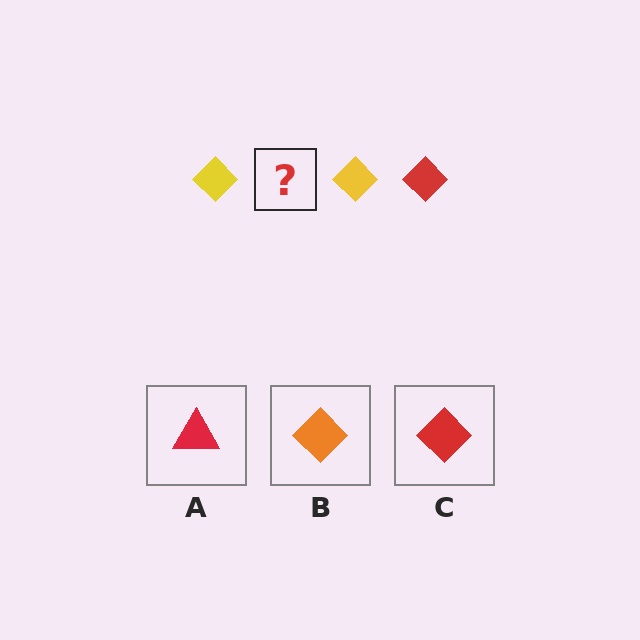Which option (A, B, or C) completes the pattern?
C.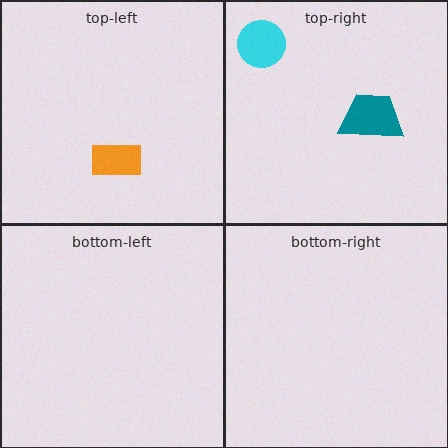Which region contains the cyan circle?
The top-right region.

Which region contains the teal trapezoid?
The top-right region.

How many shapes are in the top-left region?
1.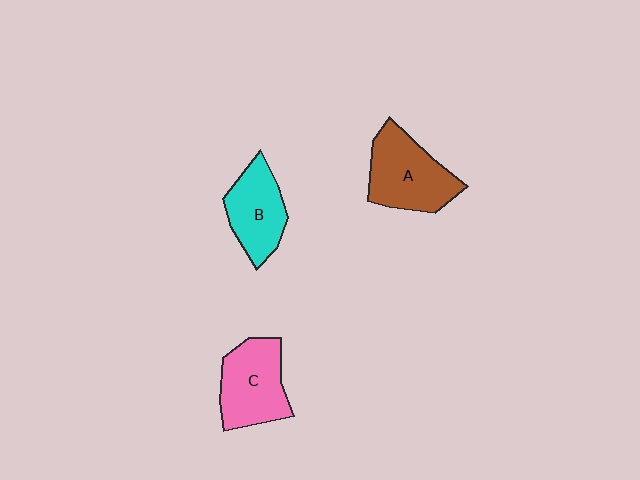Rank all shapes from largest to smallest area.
From largest to smallest: A (brown), C (pink), B (cyan).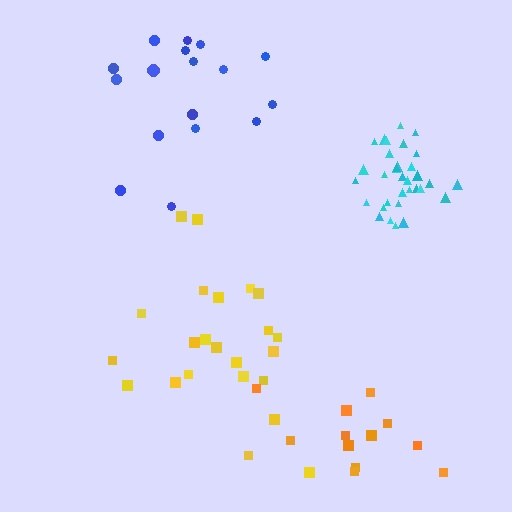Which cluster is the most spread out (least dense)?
Orange.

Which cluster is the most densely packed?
Cyan.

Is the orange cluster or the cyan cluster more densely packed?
Cyan.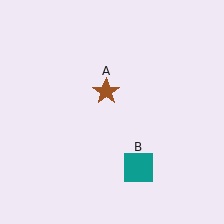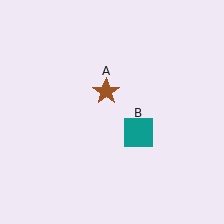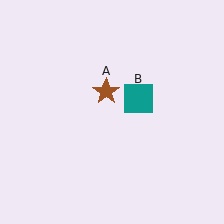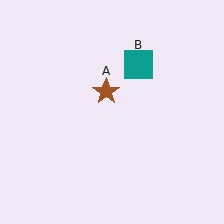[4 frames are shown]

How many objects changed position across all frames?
1 object changed position: teal square (object B).